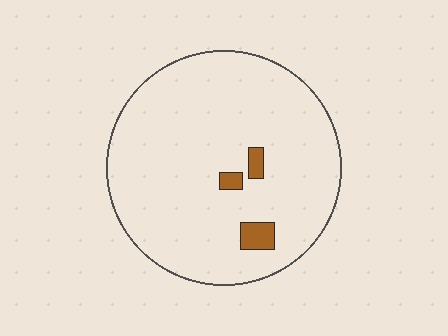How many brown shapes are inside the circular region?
3.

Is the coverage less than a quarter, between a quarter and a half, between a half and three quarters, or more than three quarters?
Less than a quarter.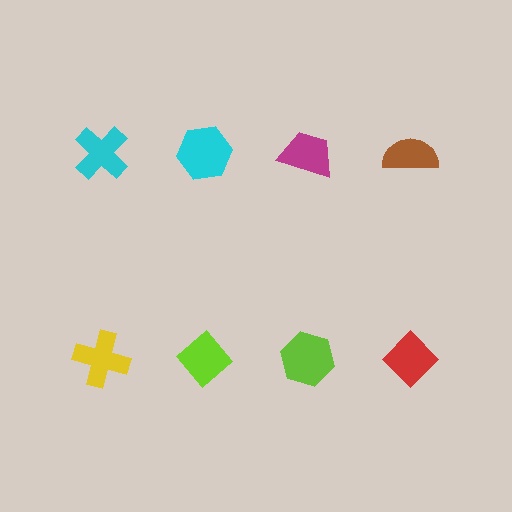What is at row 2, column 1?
A yellow cross.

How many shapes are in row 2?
4 shapes.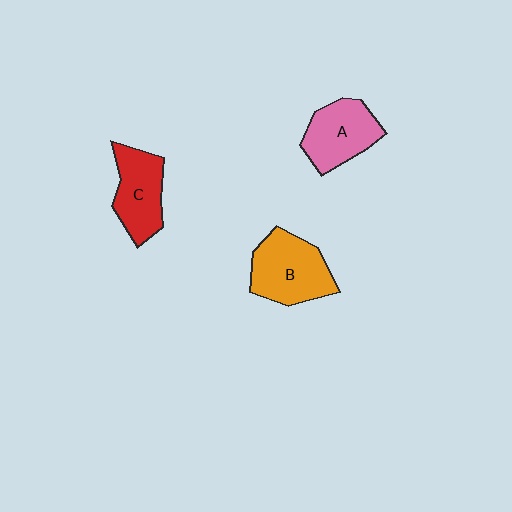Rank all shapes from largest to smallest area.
From largest to smallest: B (orange), A (pink), C (red).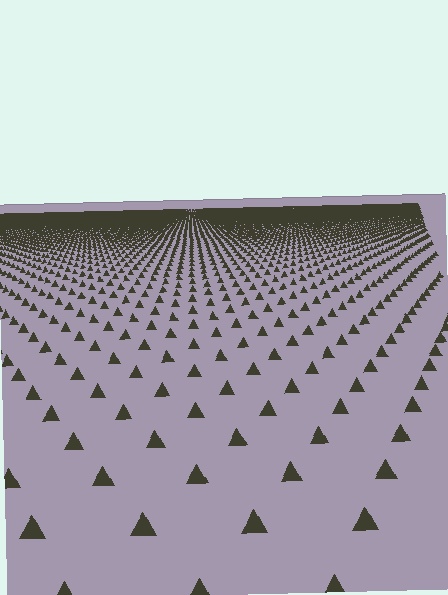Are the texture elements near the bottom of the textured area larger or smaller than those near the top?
Larger. Near the bottom, elements are closer to the viewer and appear at a bigger on-screen size.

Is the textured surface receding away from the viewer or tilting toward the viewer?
The surface is receding away from the viewer. Texture elements get smaller and denser toward the top.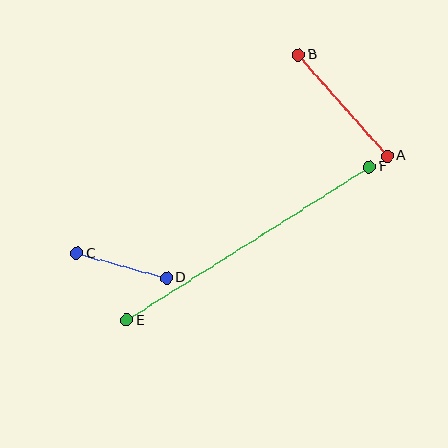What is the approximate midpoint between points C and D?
The midpoint is at approximately (122, 266) pixels.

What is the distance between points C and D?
The distance is approximately 93 pixels.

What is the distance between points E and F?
The distance is approximately 287 pixels.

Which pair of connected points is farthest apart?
Points E and F are farthest apart.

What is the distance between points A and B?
The distance is approximately 135 pixels.